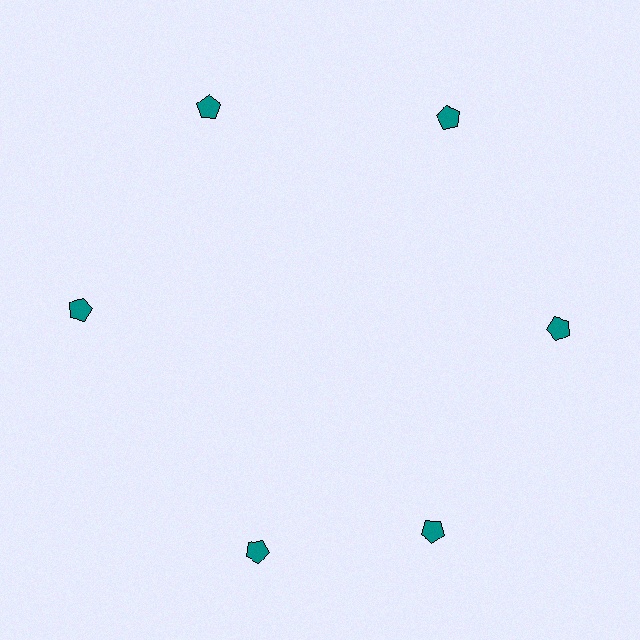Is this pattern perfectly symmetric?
No. The 6 teal pentagons are arranged in a ring, but one element near the 7 o'clock position is rotated out of alignment along the ring, breaking the 6-fold rotational symmetry.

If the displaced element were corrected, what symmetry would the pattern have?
It would have 6-fold rotational symmetry — the pattern would map onto itself every 60 degrees.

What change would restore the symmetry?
The symmetry would be restored by rotating it back into even spacing with its neighbors so that all 6 pentagons sit at equal angles and equal distance from the center.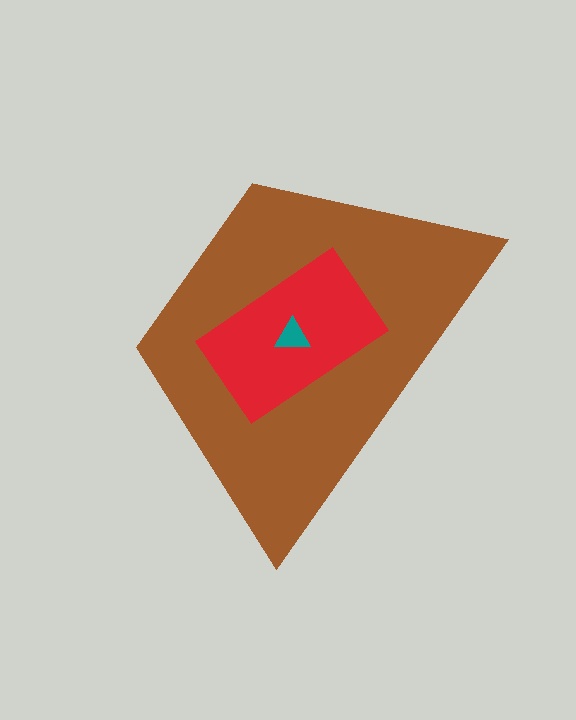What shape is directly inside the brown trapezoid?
The red rectangle.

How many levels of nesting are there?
3.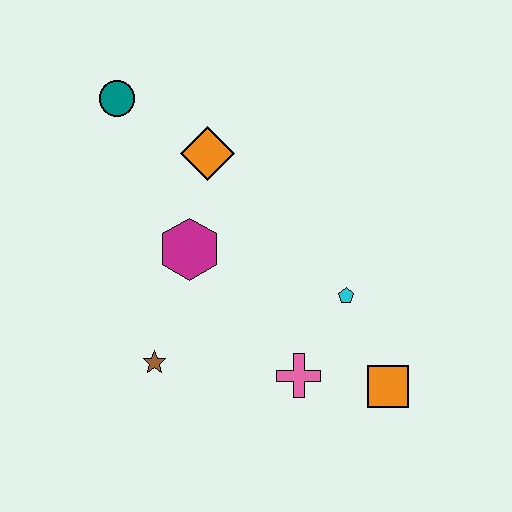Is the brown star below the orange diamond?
Yes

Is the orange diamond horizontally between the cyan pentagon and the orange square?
No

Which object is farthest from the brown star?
The teal circle is farthest from the brown star.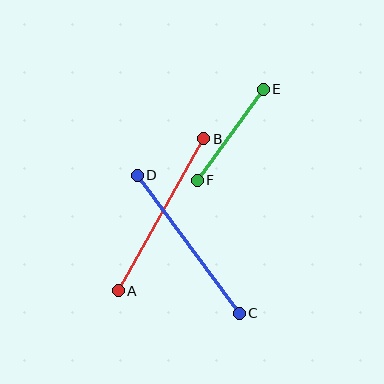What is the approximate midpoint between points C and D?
The midpoint is at approximately (188, 244) pixels.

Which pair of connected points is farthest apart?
Points A and B are farthest apart.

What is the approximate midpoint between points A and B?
The midpoint is at approximately (161, 215) pixels.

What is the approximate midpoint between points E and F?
The midpoint is at approximately (230, 135) pixels.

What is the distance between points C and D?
The distance is approximately 172 pixels.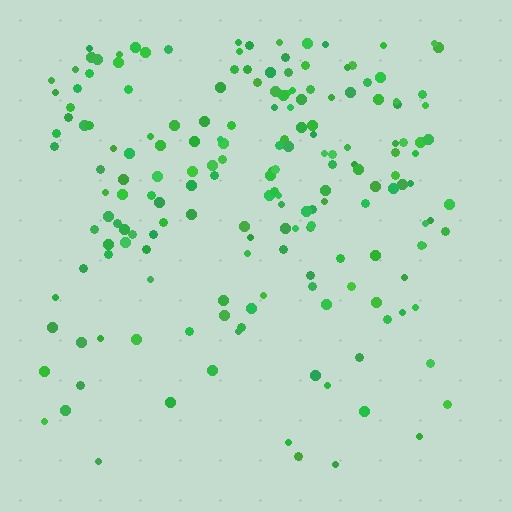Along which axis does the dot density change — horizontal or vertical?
Vertical.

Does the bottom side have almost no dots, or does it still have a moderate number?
Still a moderate number, just noticeably fewer than the top.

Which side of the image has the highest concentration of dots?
The top.